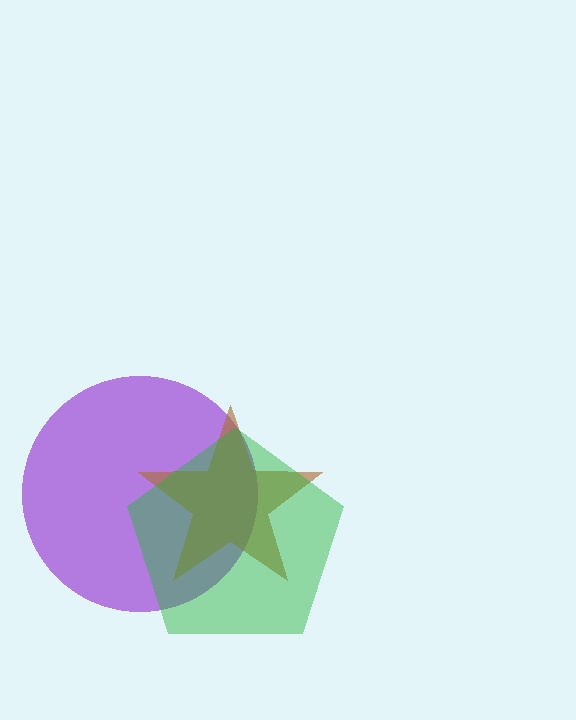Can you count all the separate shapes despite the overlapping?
Yes, there are 3 separate shapes.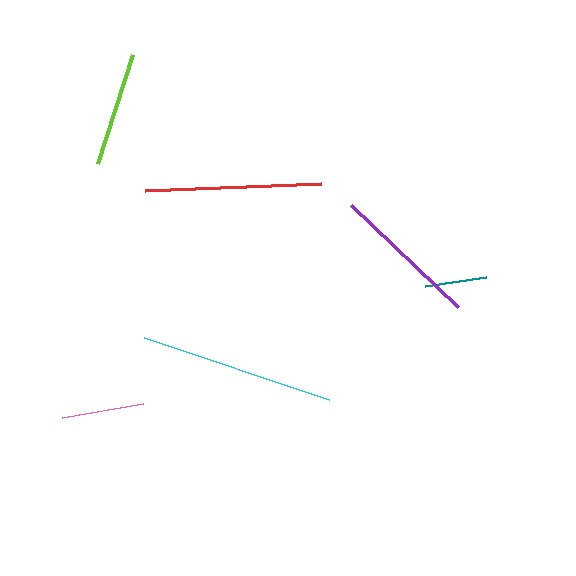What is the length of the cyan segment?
The cyan segment is approximately 195 pixels long.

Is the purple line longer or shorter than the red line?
The red line is longer than the purple line.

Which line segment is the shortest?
The teal line is the shortest at approximately 62 pixels.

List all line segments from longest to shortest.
From longest to shortest: cyan, red, purple, lime, pink, teal.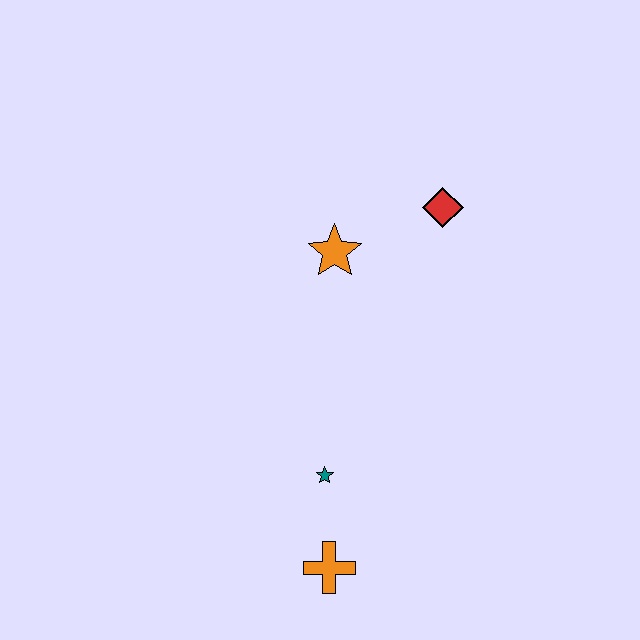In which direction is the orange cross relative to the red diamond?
The orange cross is below the red diamond.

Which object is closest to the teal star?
The orange cross is closest to the teal star.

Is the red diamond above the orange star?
Yes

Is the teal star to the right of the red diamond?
No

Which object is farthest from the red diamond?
The orange cross is farthest from the red diamond.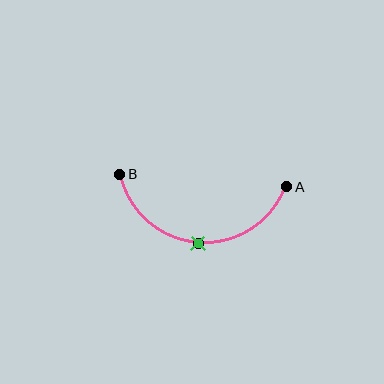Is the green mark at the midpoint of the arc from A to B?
Yes. The green mark lies on the arc at equal arc-length from both A and B — it is the arc midpoint.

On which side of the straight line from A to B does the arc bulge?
The arc bulges below the straight line connecting A and B.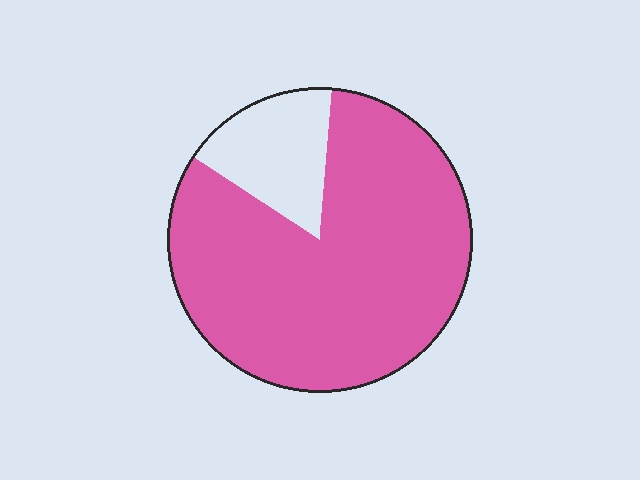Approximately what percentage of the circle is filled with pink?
Approximately 85%.